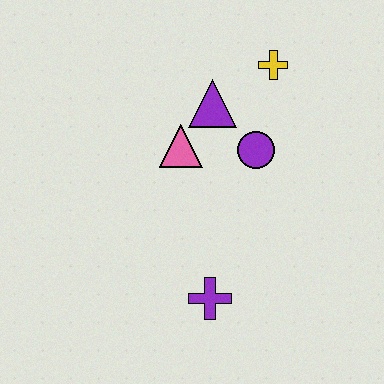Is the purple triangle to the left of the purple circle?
Yes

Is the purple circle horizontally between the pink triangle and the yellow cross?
Yes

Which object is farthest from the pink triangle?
The purple cross is farthest from the pink triangle.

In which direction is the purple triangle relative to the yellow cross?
The purple triangle is to the left of the yellow cross.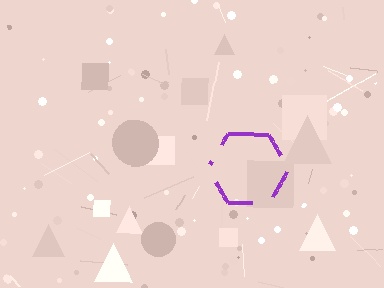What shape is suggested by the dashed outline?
The dashed outline suggests a hexagon.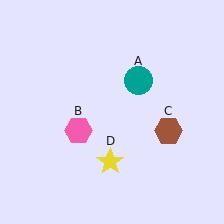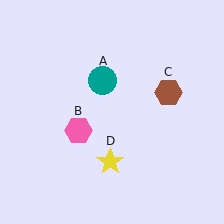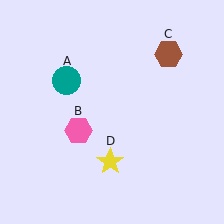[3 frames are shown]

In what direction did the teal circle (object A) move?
The teal circle (object A) moved left.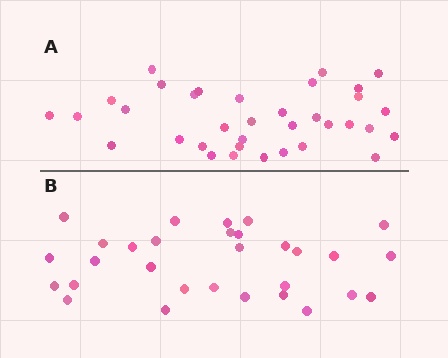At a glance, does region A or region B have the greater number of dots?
Region A (the top region) has more dots.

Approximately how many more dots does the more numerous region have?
Region A has about 5 more dots than region B.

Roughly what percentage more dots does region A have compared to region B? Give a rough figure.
About 15% more.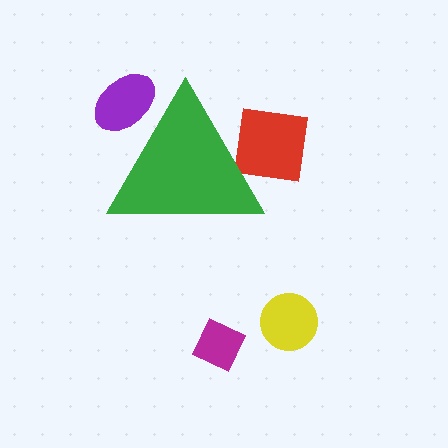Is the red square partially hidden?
Yes, the red square is partially hidden behind the green triangle.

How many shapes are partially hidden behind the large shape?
2 shapes are partially hidden.